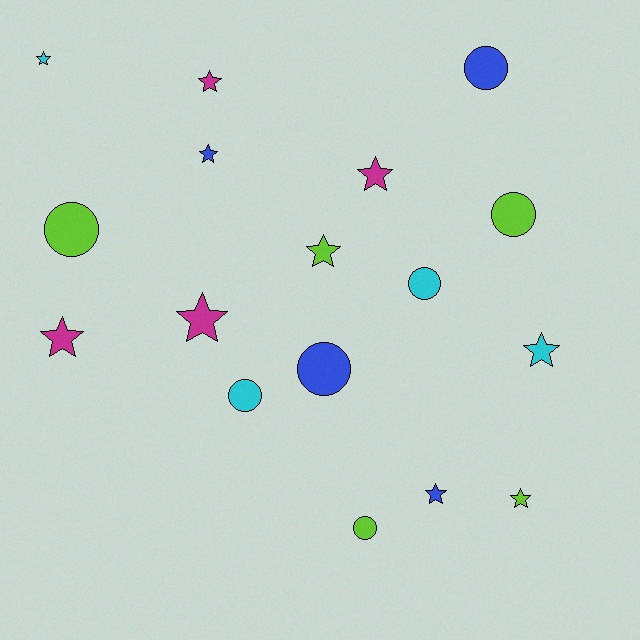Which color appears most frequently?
Lime, with 5 objects.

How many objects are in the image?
There are 17 objects.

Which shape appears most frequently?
Star, with 10 objects.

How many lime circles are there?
There are 3 lime circles.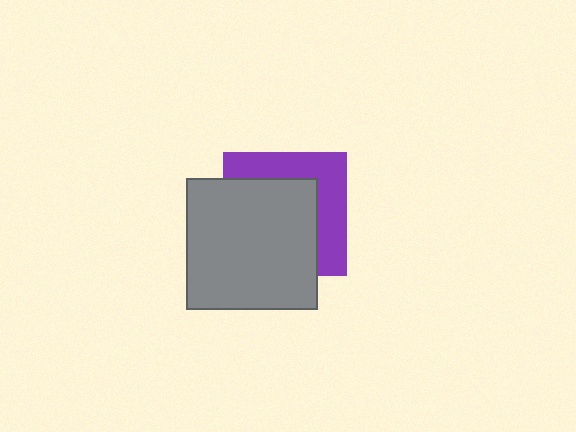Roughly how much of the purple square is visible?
A small part of it is visible (roughly 40%).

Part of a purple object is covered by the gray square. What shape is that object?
It is a square.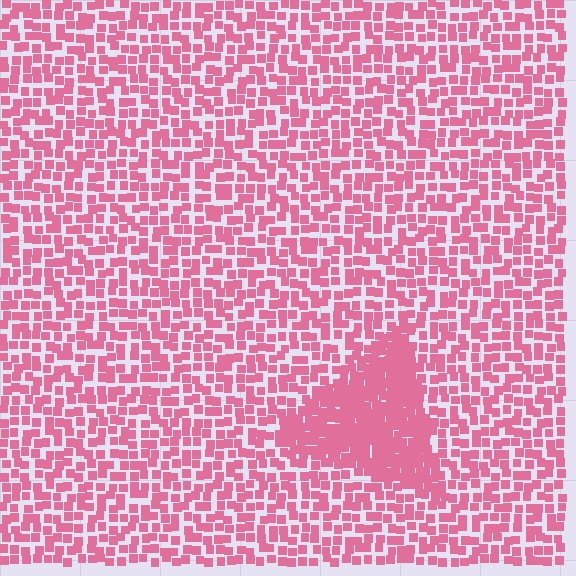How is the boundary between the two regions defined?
The boundary is defined by a change in element density (approximately 2.1x ratio). All elements are the same color, size, and shape.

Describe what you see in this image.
The image contains small pink elements arranged at two different densities. A triangle-shaped region is visible where the elements are more densely packed than the surrounding area.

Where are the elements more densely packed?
The elements are more densely packed inside the triangle boundary.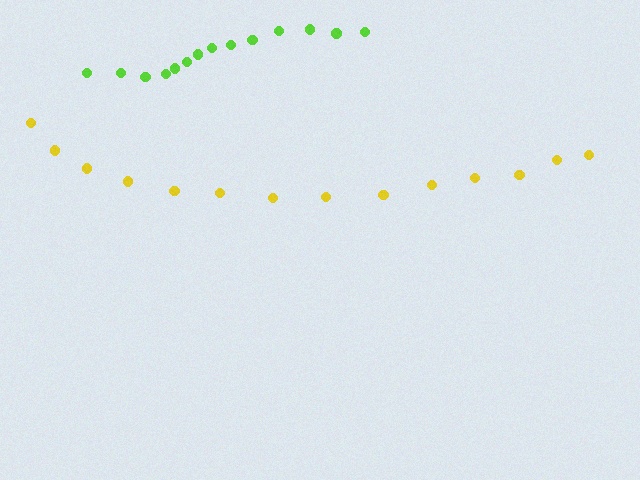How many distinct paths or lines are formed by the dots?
There are 2 distinct paths.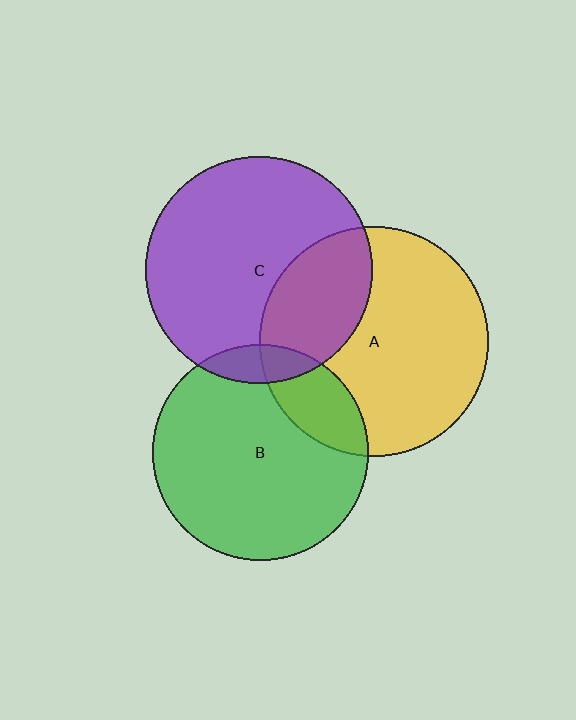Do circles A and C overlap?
Yes.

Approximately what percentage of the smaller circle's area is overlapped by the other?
Approximately 30%.